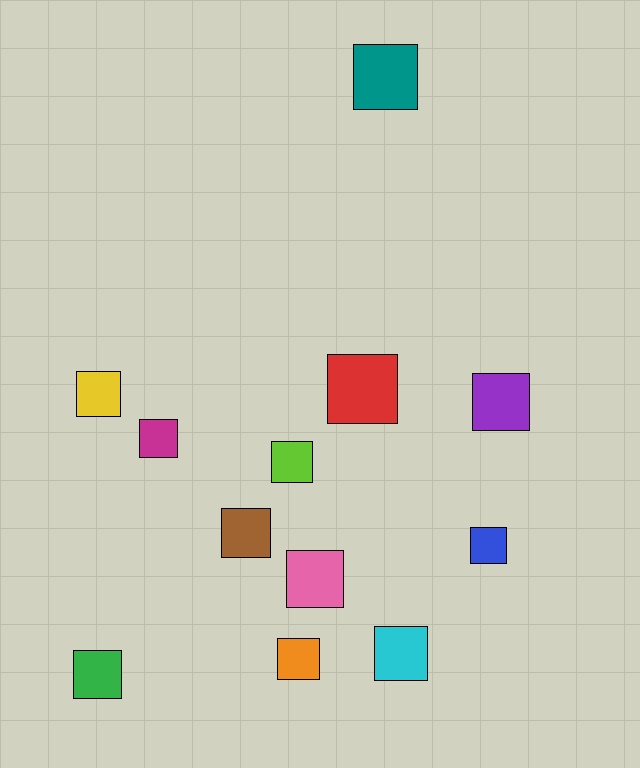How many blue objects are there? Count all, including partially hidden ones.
There is 1 blue object.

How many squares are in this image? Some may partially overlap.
There are 12 squares.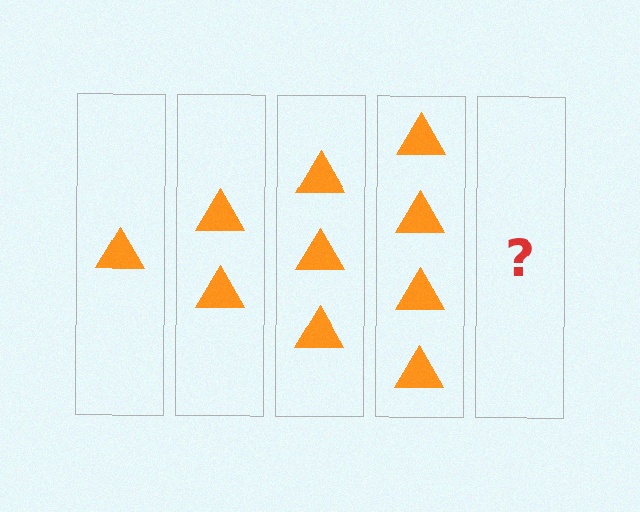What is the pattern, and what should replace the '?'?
The pattern is that each step adds one more triangle. The '?' should be 5 triangles.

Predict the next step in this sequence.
The next step is 5 triangles.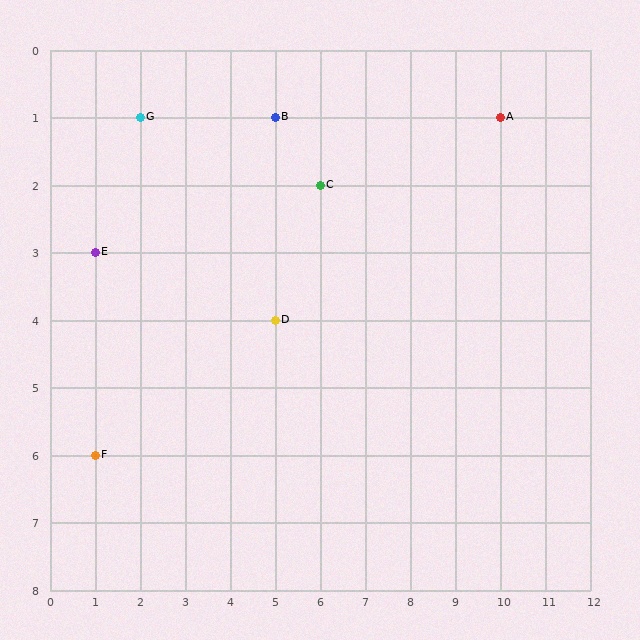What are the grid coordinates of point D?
Point D is at grid coordinates (5, 4).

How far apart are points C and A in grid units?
Points C and A are 4 columns and 1 row apart (about 4.1 grid units diagonally).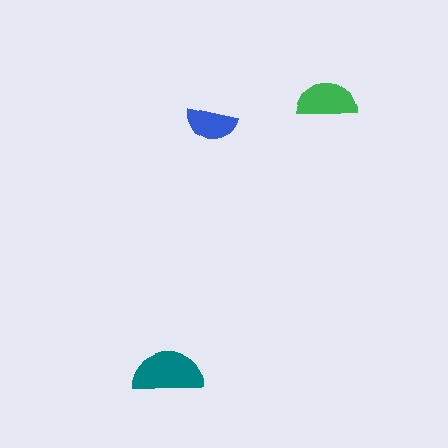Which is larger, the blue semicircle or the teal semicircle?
The teal one.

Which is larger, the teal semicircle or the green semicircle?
The teal one.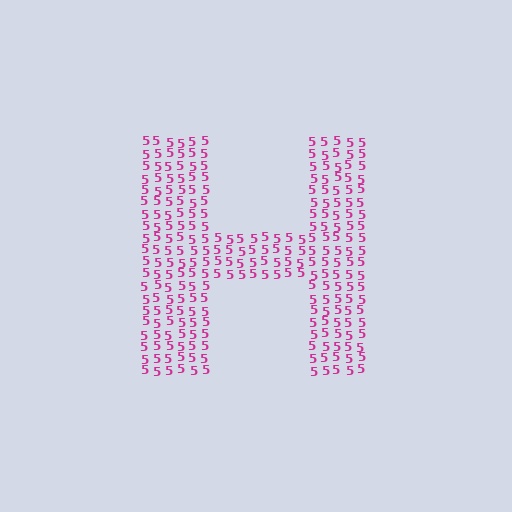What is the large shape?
The large shape is the letter H.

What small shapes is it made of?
It is made of small digit 5's.